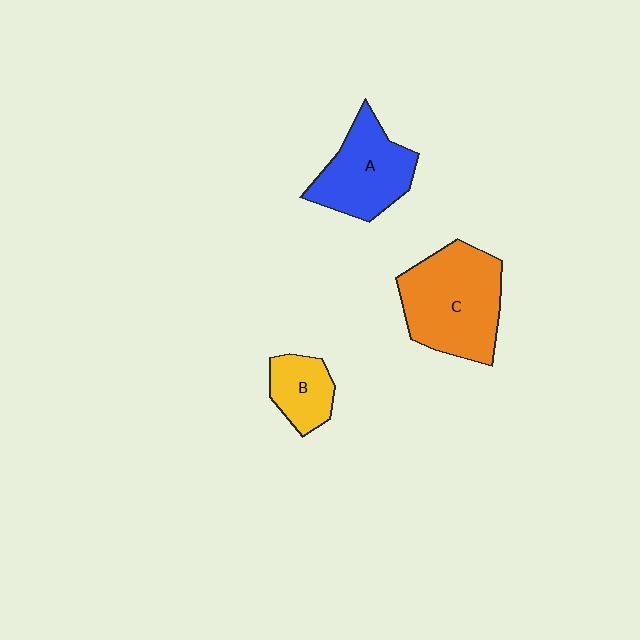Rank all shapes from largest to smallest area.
From largest to smallest: C (orange), A (blue), B (yellow).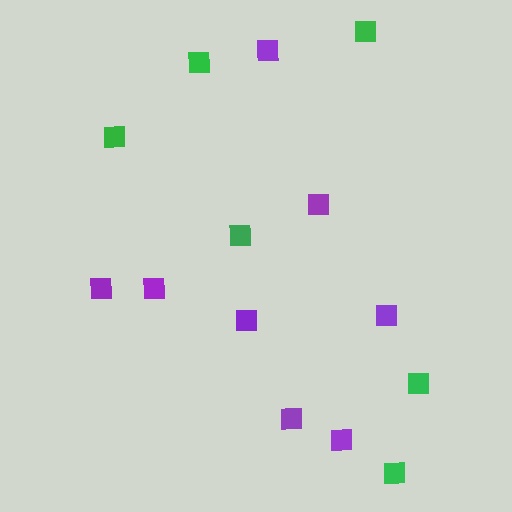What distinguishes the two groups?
There are 2 groups: one group of green squares (6) and one group of purple squares (8).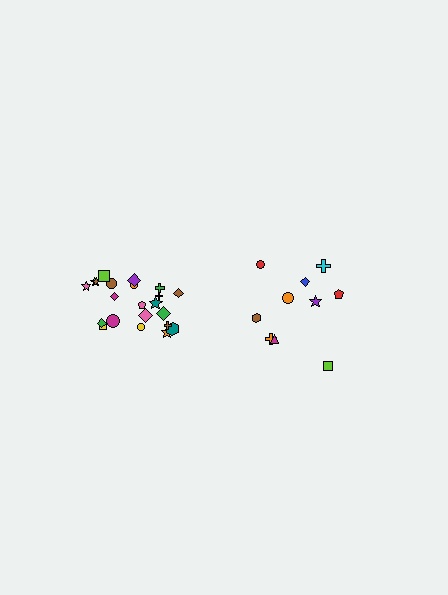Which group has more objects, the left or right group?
The left group.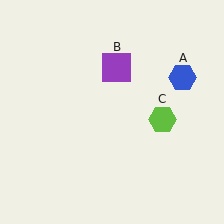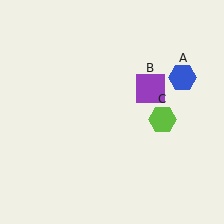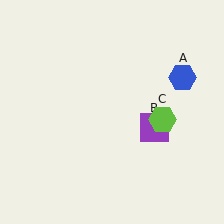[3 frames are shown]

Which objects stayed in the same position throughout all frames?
Blue hexagon (object A) and lime hexagon (object C) remained stationary.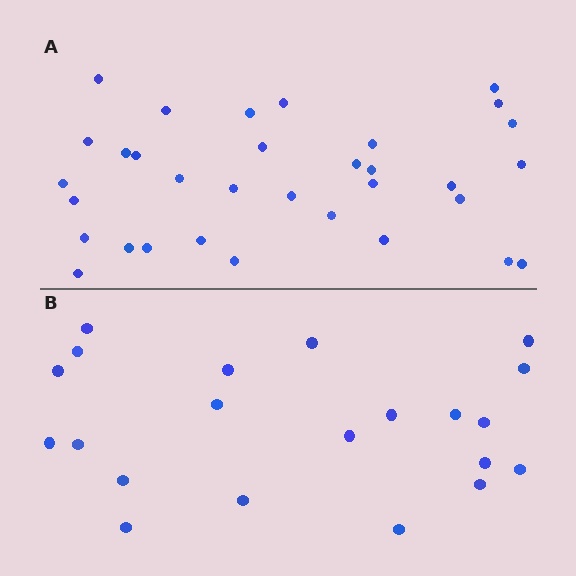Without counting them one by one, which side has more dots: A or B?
Region A (the top region) has more dots.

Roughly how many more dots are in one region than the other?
Region A has roughly 12 or so more dots than region B.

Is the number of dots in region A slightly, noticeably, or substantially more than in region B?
Region A has substantially more. The ratio is roughly 1.6 to 1.